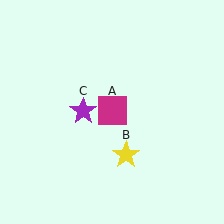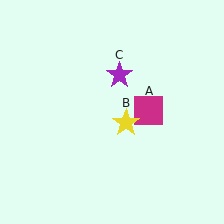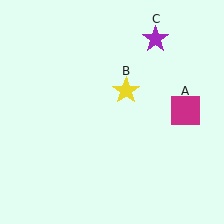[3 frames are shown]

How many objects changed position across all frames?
3 objects changed position: magenta square (object A), yellow star (object B), purple star (object C).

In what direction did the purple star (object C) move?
The purple star (object C) moved up and to the right.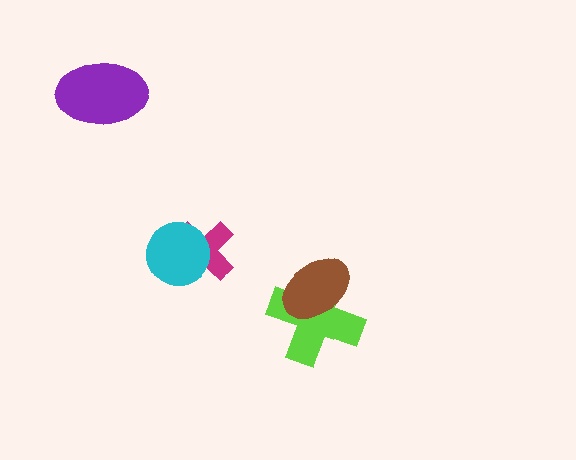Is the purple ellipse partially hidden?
No, no other shape covers it.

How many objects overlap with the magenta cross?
1 object overlaps with the magenta cross.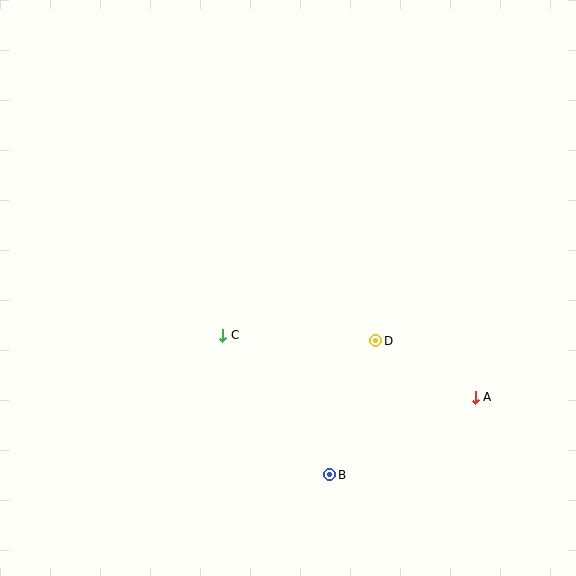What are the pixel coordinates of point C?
Point C is at (223, 335).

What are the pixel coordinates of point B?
Point B is at (330, 475).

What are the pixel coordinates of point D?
Point D is at (376, 341).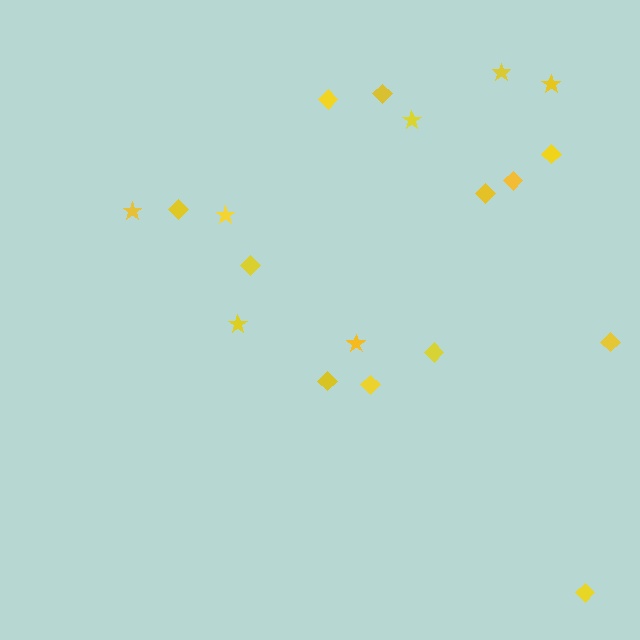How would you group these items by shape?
There are 2 groups: one group of stars (7) and one group of diamonds (12).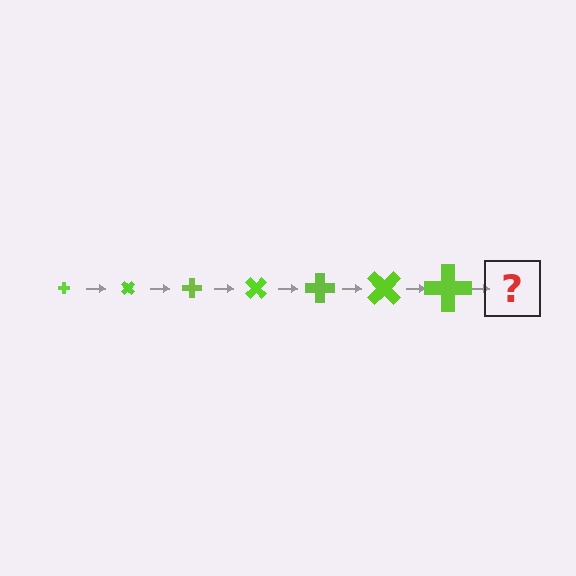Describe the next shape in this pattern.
It should be a cross, larger than the previous one and rotated 315 degrees from the start.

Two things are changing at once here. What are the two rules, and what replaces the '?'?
The two rules are that the cross grows larger each step and it rotates 45 degrees each step. The '?' should be a cross, larger than the previous one and rotated 315 degrees from the start.